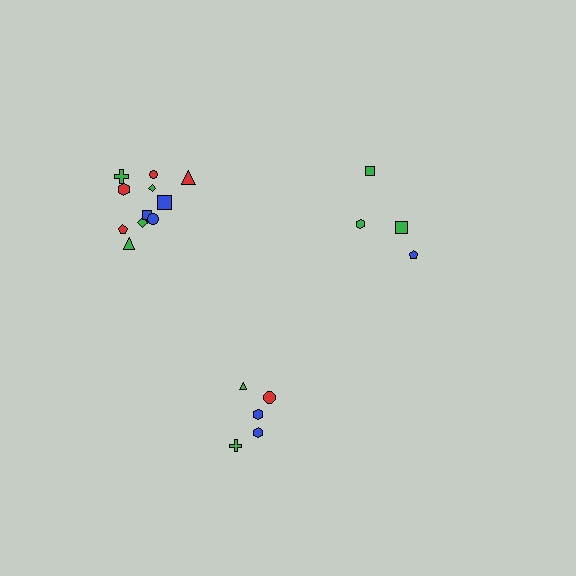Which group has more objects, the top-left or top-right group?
The top-left group.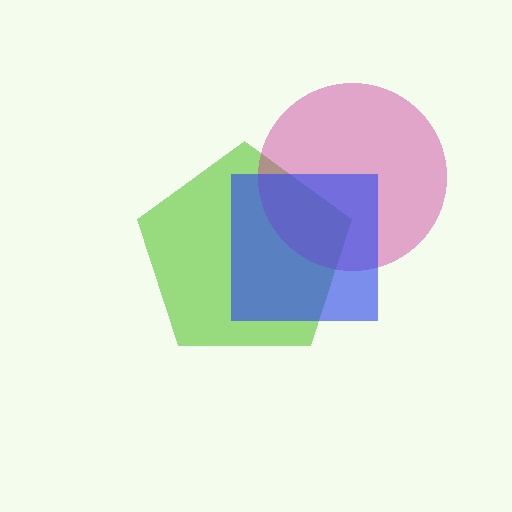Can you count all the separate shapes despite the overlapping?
Yes, there are 3 separate shapes.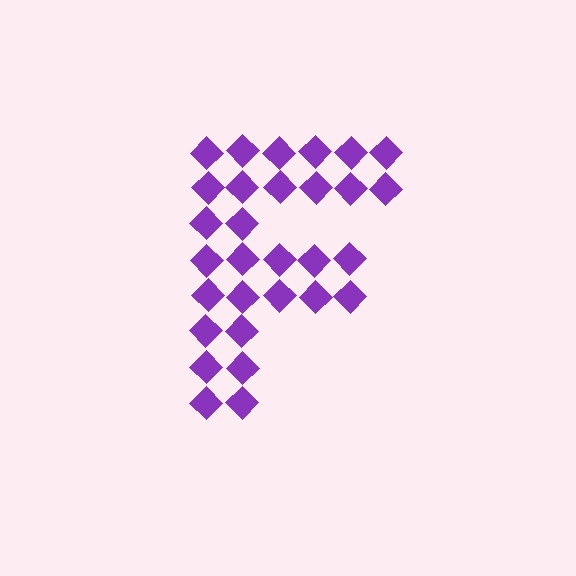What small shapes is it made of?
It is made of small diamonds.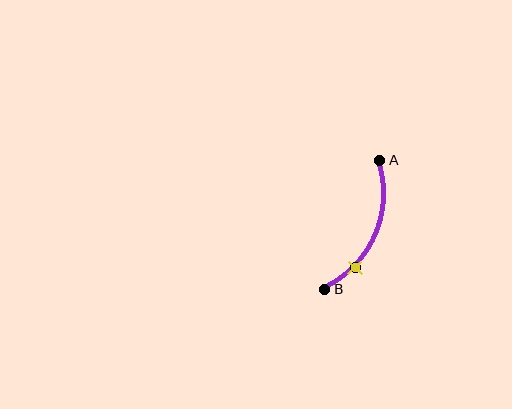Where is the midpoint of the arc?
The arc midpoint is the point on the curve farthest from the straight line joining A and B. It sits to the right of that line.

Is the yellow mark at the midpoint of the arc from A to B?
No. The yellow mark lies on the arc but is closer to endpoint B. The arc midpoint would be at the point on the curve equidistant along the arc from both A and B.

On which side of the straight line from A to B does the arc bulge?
The arc bulges to the right of the straight line connecting A and B.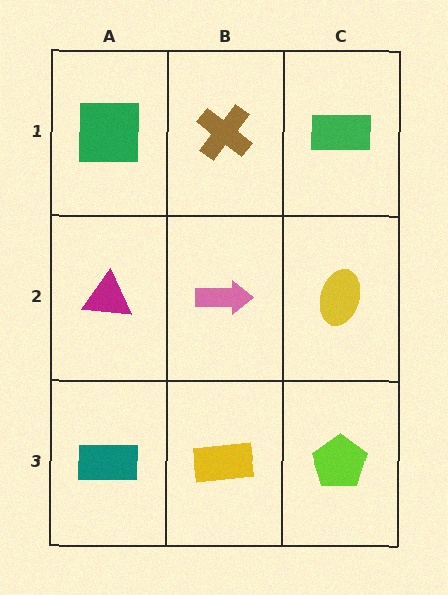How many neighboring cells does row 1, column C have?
2.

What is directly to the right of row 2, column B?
A yellow ellipse.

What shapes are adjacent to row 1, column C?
A yellow ellipse (row 2, column C), a brown cross (row 1, column B).